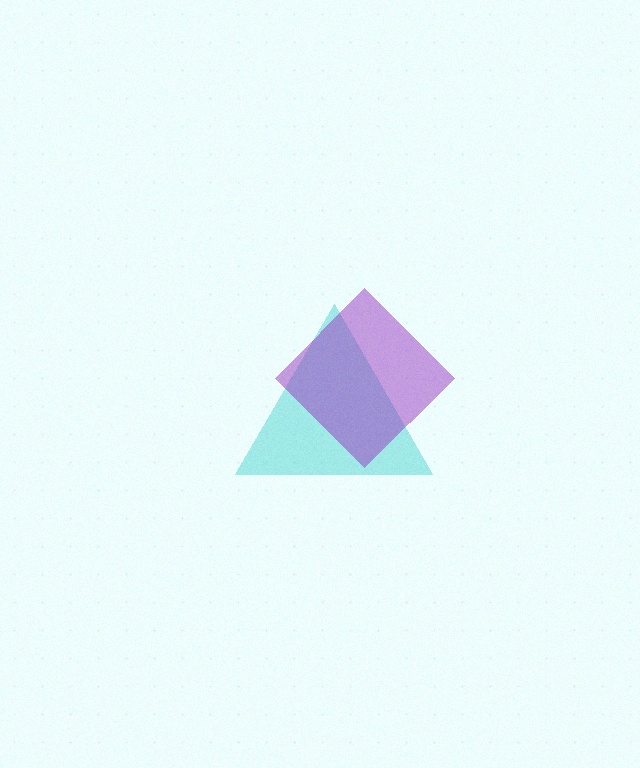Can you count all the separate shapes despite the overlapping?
Yes, there are 2 separate shapes.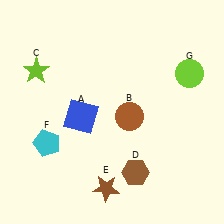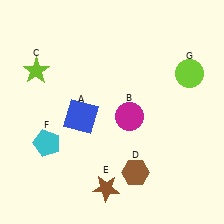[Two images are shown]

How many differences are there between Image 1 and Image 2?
There is 1 difference between the two images.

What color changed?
The circle (B) changed from brown in Image 1 to magenta in Image 2.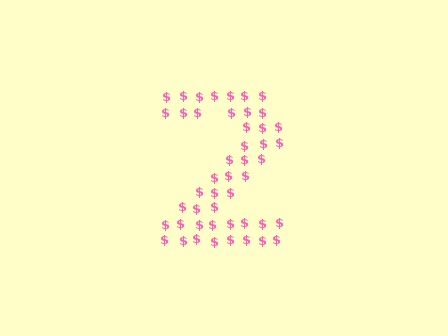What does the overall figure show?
The overall figure shows the digit 2.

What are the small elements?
The small elements are dollar signs.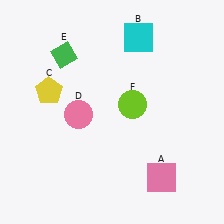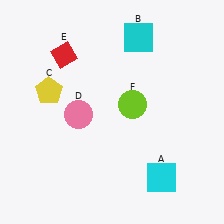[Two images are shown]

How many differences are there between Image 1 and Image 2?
There are 2 differences between the two images.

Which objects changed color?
A changed from pink to cyan. E changed from green to red.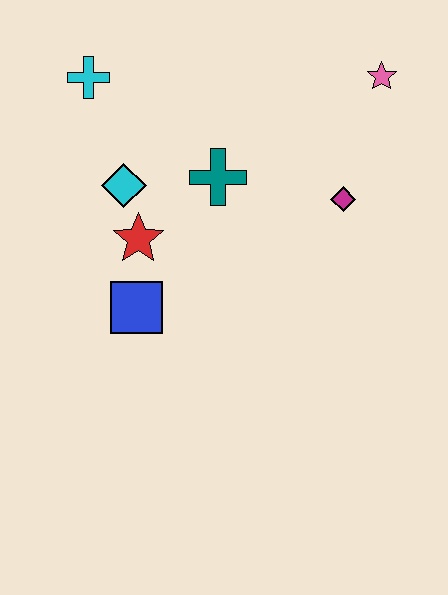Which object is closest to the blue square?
The red star is closest to the blue square.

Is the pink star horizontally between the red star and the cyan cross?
No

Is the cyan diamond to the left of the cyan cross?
No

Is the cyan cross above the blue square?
Yes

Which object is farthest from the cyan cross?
The pink star is farthest from the cyan cross.